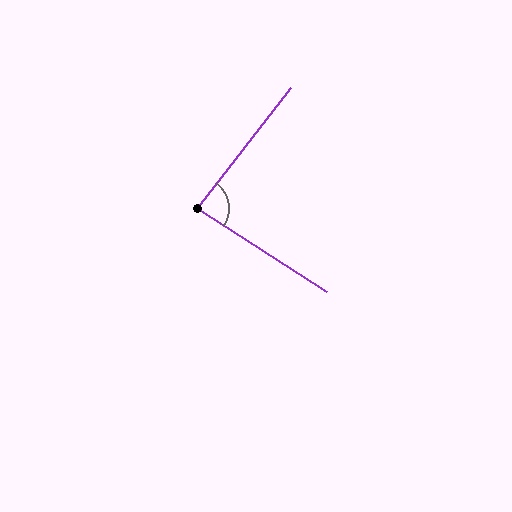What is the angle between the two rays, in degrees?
Approximately 85 degrees.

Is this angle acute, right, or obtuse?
It is acute.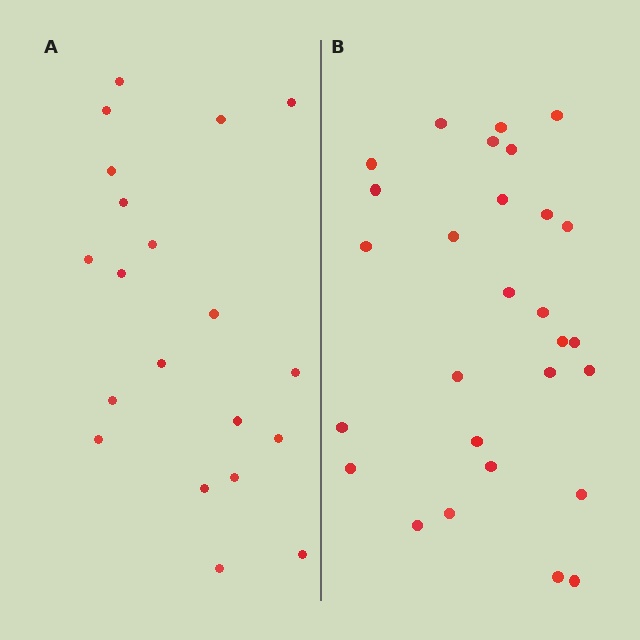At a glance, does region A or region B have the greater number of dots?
Region B (the right region) has more dots.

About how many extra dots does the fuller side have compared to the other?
Region B has roughly 8 or so more dots than region A.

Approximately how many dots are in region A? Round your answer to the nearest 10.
About 20 dots.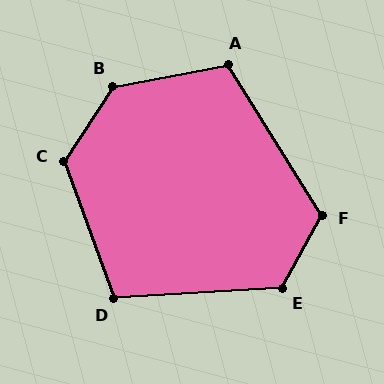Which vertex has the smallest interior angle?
D, at approximately 107 degrees.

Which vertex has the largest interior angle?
B, at approximately 134 degrees.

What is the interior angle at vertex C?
Approximately 127 degrees (obtuse).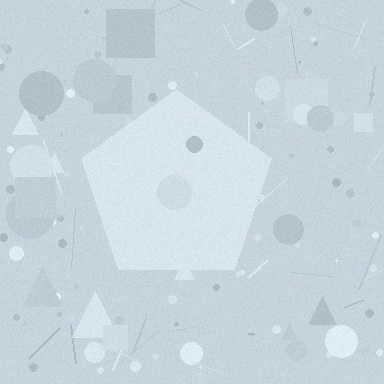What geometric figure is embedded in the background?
A pentagon is embedded in the background.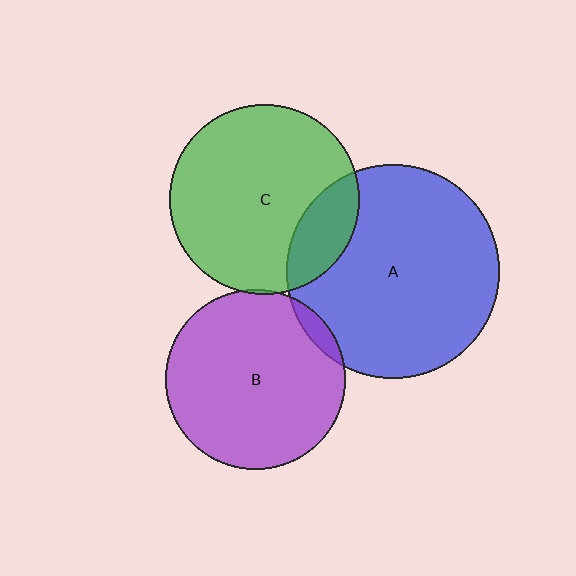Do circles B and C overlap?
Yes.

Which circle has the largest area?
Circle A (blue).